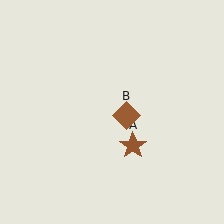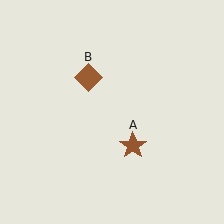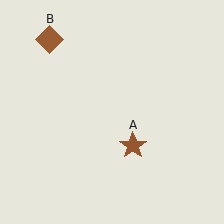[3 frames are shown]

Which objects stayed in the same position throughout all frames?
Brown star (object A) remained stationary.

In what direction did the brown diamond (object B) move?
The brown diamond (object B) moved up and to the left.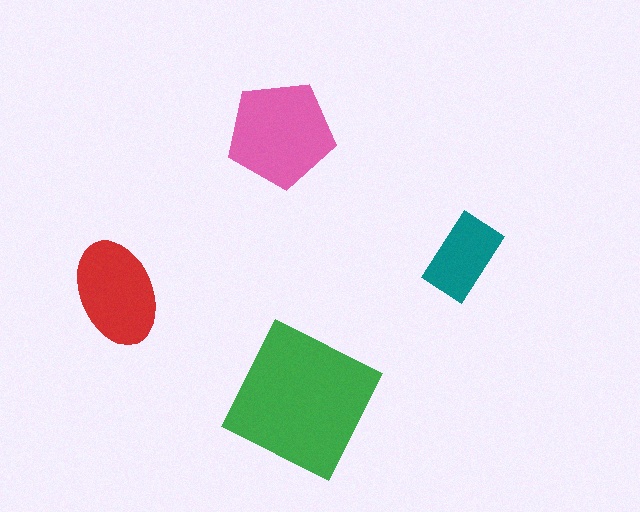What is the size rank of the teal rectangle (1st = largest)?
4th.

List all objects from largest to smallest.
The green square, the pink pentagon, the red ellipse, the teal rectangle.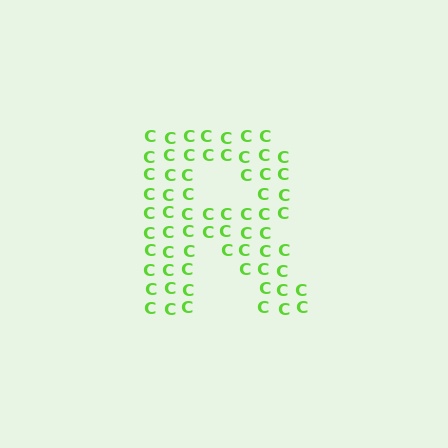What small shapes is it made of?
It is made of small letter C's.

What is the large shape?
The large shape is the letter R.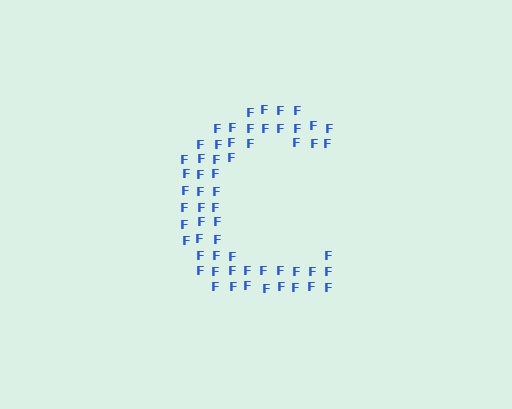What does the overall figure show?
The overall figure shows the letter C.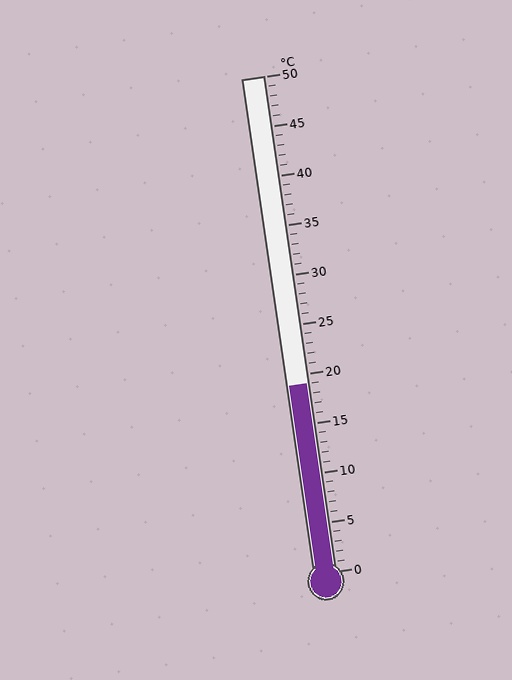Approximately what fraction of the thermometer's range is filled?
The thermometer is filled to approximately 40% of its range.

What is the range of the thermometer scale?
The thermometer scale ranges from 0°C to 50°C.